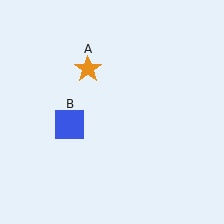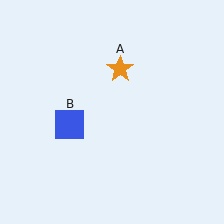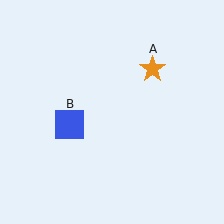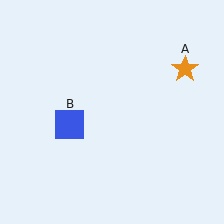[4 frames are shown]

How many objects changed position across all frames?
1 object changed position: orange star (object A).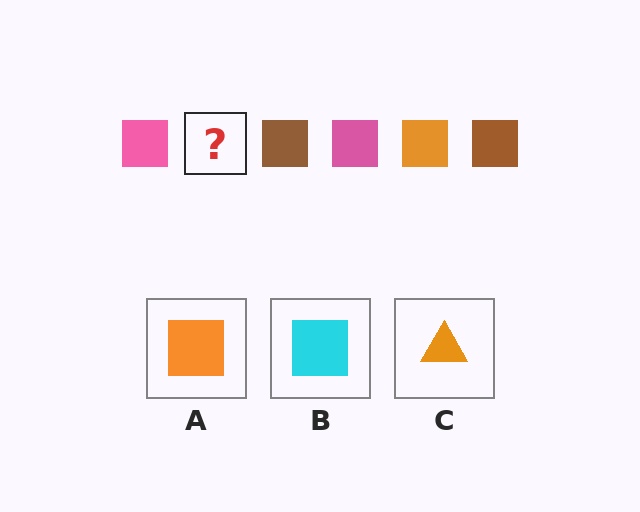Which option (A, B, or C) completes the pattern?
A.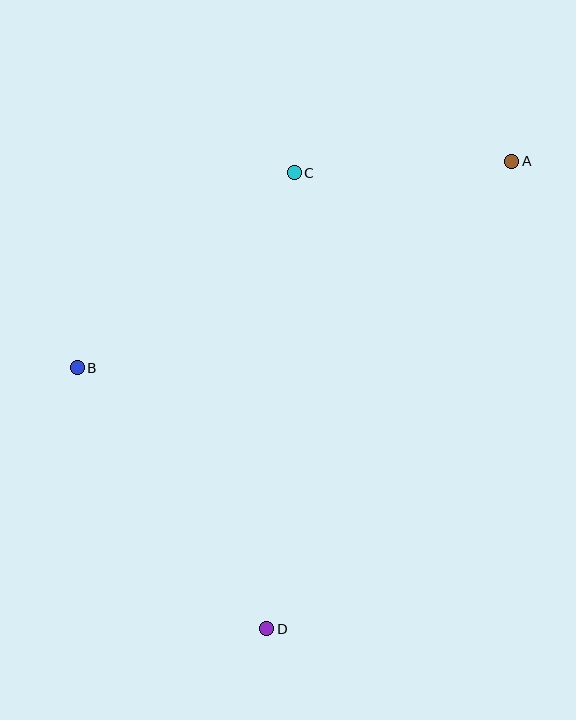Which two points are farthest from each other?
Points A and D are farthest from each other.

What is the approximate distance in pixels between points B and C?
The distance between B and C is approximately 292 pixels.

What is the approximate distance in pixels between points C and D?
The distance between C and D is approximately 457 pixels.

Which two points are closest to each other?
Points A and C are closest to each other.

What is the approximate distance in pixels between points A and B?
The distance between A and B is approximately 481 pixels.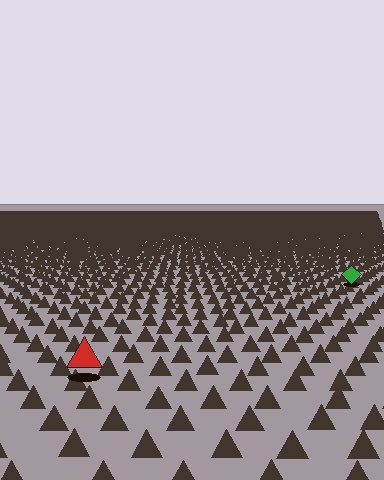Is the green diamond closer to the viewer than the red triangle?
No. The red triangle is closer — you can tell from the texture gradient: the ground texture is coarser near it.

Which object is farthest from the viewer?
The green diamond is farthest from the viewer. It appears smaller and the ground texture around it is denser.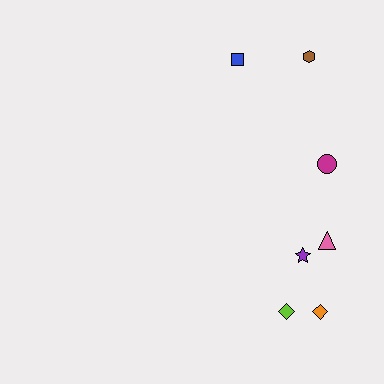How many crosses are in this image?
There are no crosses.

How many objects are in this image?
There are 7 objects.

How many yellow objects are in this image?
There are no yellow objects.